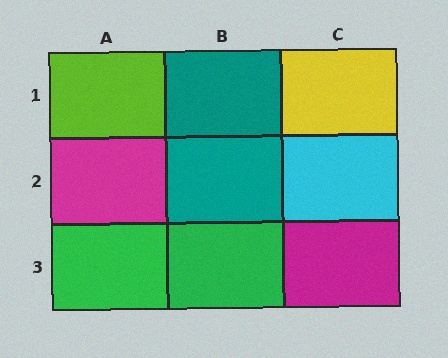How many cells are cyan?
1 cell is cyan.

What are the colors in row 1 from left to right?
Lime, teal, yellow.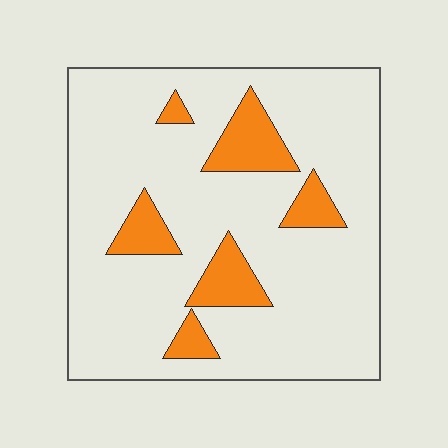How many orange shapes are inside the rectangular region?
6.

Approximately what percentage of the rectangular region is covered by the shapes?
Approximately 15%.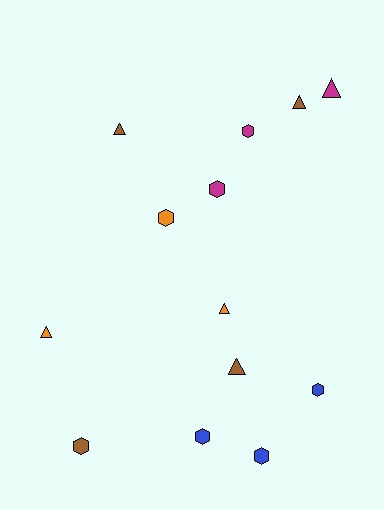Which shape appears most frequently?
Hexagon, with 7 objects.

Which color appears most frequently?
Brown, with 4 objects.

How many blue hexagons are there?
There are 3 blue hexagons.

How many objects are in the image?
There are 13 objects.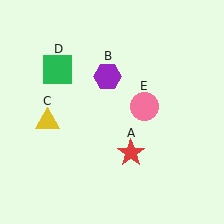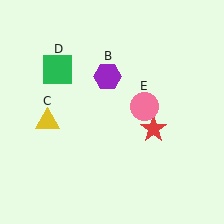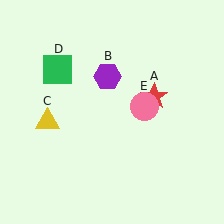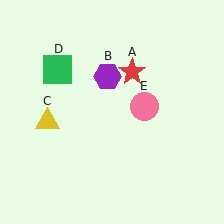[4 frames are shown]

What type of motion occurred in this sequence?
The red star (object A) rotated counterclockwise around the center of the scene.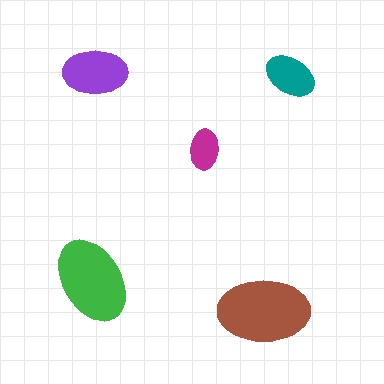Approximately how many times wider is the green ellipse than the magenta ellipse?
About 2 times wider.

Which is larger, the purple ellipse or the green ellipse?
The green one.